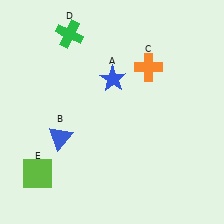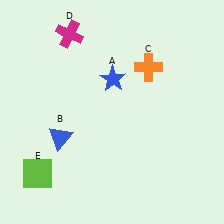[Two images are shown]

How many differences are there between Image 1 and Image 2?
There is 1 difference between the two images.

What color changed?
The cross (D) changed from green in Image 1 to magenta in Image 2.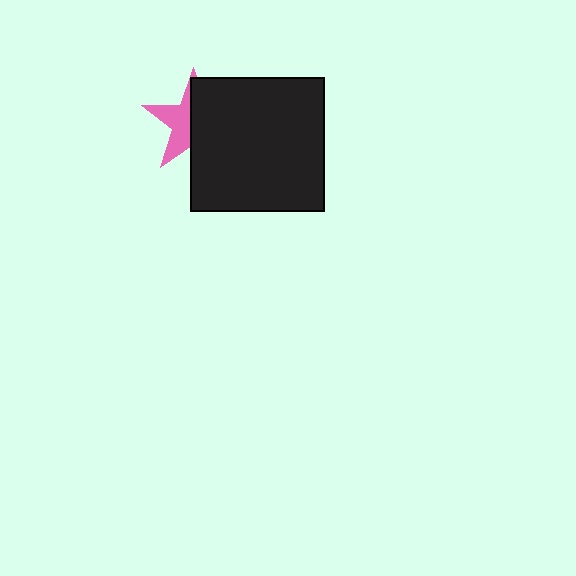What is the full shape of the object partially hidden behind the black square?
The partially hidden object is a pink star.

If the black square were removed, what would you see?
You would see the complete pink star.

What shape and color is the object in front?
The object in front is a black square.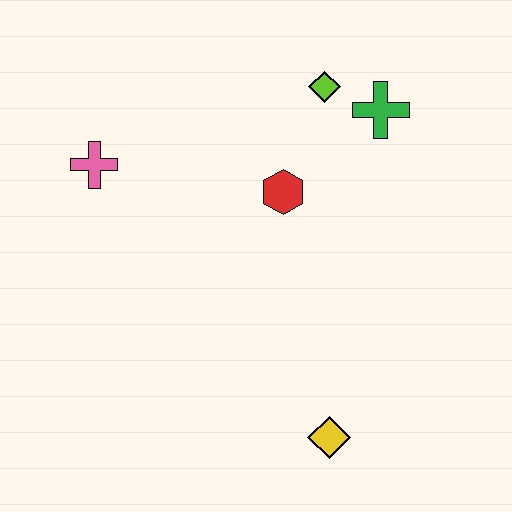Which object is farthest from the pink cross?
The yellow diamond is farthest from the pink cross.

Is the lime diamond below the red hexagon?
No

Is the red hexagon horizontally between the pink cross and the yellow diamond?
Yes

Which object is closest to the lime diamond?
The green cross is closest to the lime diamond.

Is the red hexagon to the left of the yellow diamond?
Yes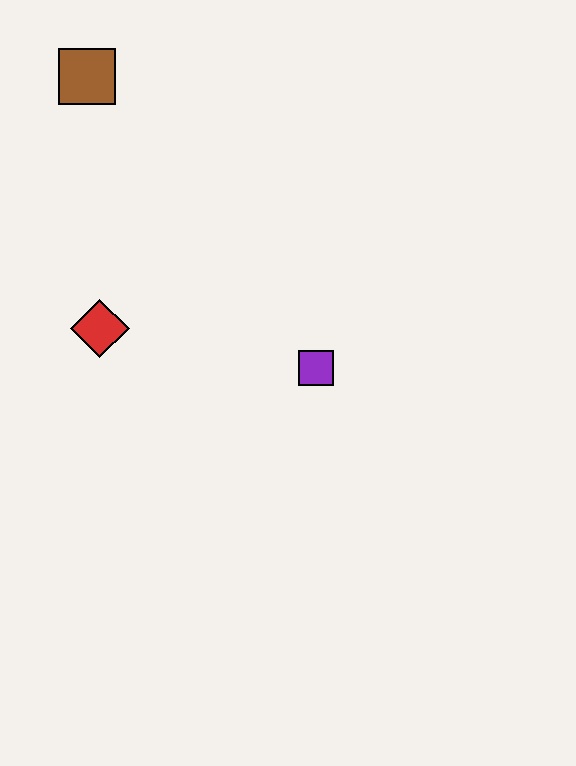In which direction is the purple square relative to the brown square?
The purple square is below the brown square.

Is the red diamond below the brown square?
Yes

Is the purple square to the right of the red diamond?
Yes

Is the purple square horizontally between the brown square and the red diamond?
No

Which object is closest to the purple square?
The red diamond is closest to the purple square.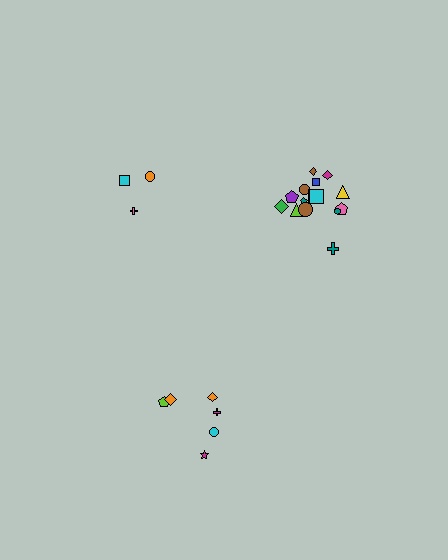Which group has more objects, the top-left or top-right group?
The top-right group.